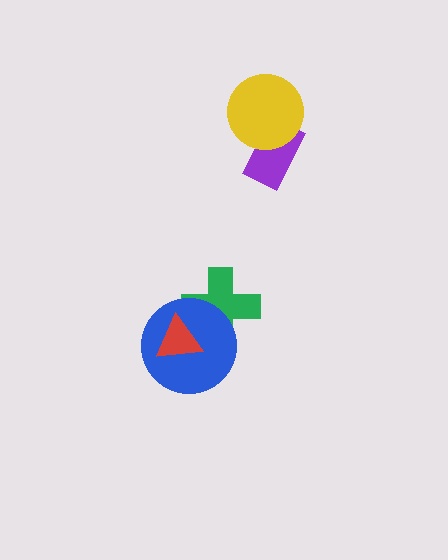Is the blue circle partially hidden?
Yes, it is partially covered by another shape.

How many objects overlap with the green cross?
2 objects overlap with the green cross.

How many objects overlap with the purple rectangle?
1 object overlaps with the purple rectangle.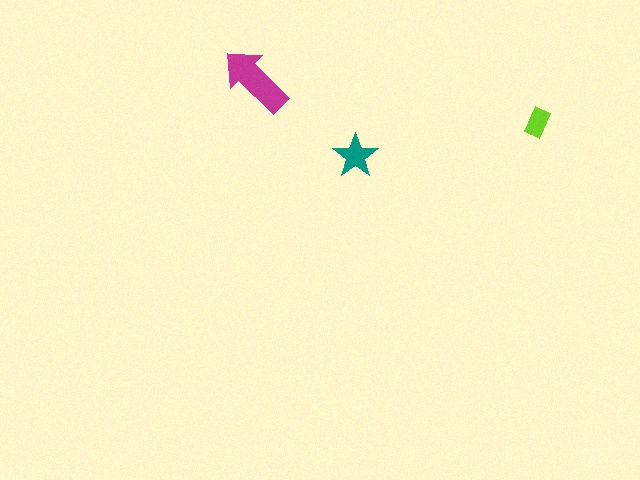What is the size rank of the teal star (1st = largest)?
2nd.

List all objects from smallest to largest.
The lime rectangle, the teal star, the magenta arrow.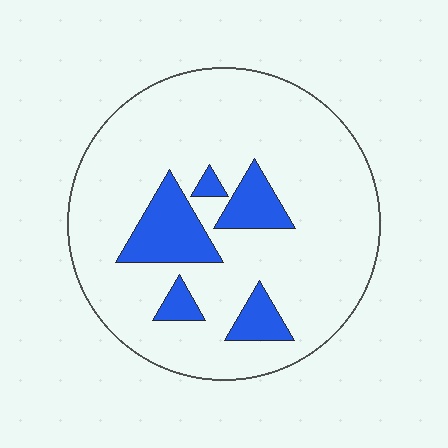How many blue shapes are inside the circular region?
5.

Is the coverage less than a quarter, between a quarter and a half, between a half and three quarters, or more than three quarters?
Less than a quarter.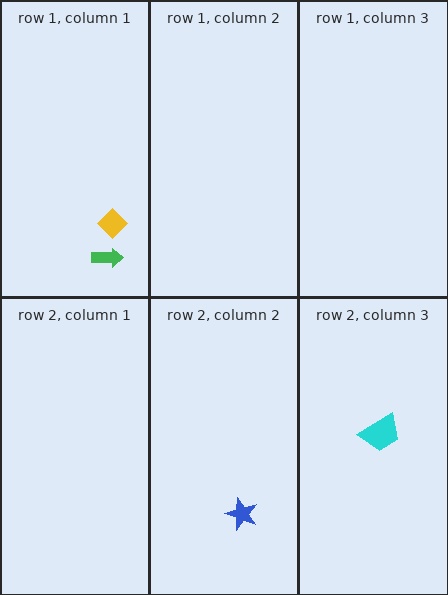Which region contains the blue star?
The row 2, column 2 region.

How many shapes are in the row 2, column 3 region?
1.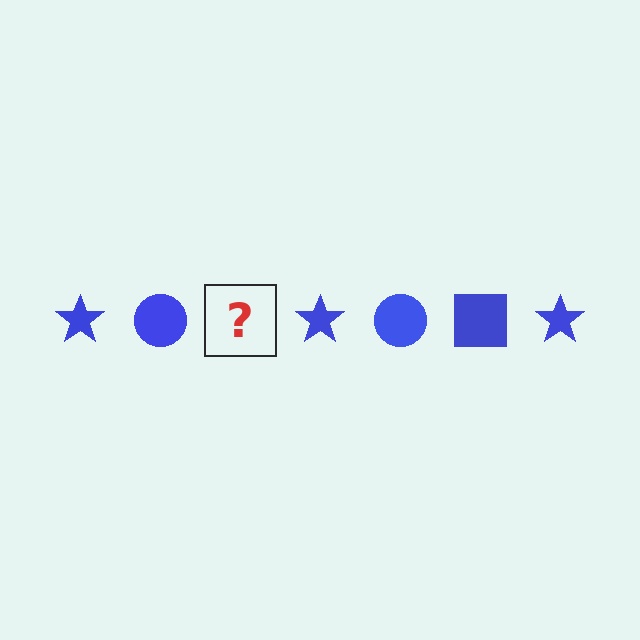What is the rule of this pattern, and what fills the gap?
The rule is that the pattern cycles through star, circle, square shapes in blue. The gap should be filled with a blue square.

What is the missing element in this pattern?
The missing element is a blue square.